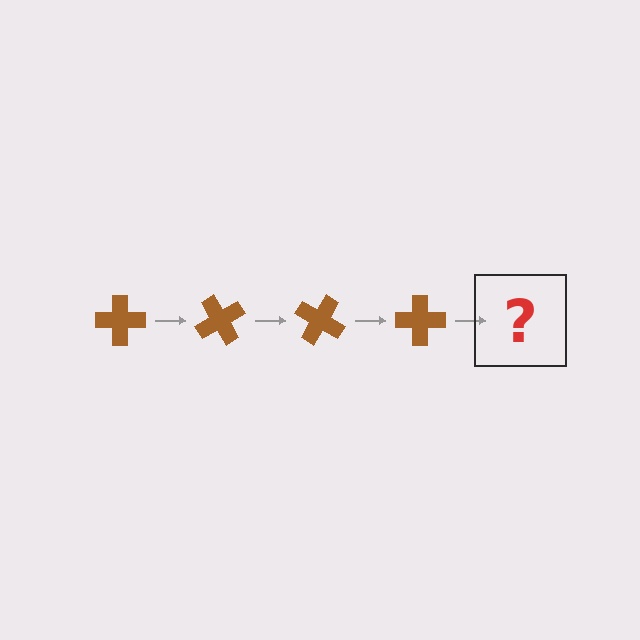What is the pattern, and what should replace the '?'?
The pattern is that the cross rotates 60 degrees each step. The '?' should be a brown cross rotated 240 degrees.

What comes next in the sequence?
The next element should be a brown cross rotated 240 degrees.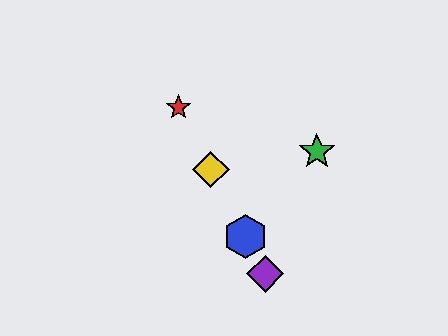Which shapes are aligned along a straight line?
The red star, the blue hexagon, the yellow diamond, the purple diamond are aligned along a straight line.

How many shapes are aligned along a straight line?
4 shapes (the red star, the blue hexagon, the yellow diamond, the purple diamond) are aligned along a straight line.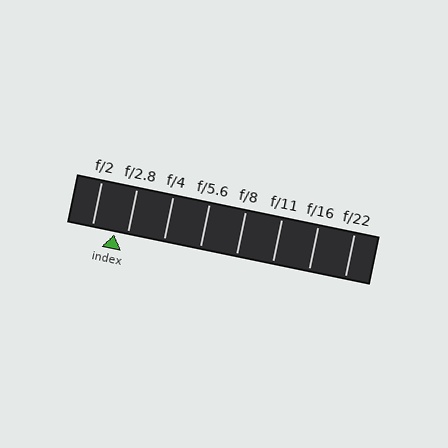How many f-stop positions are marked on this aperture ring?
There are 8 f-stop positions marked.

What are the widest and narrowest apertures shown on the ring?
The widest aperture shown is f/2 and the narrowest is f/22.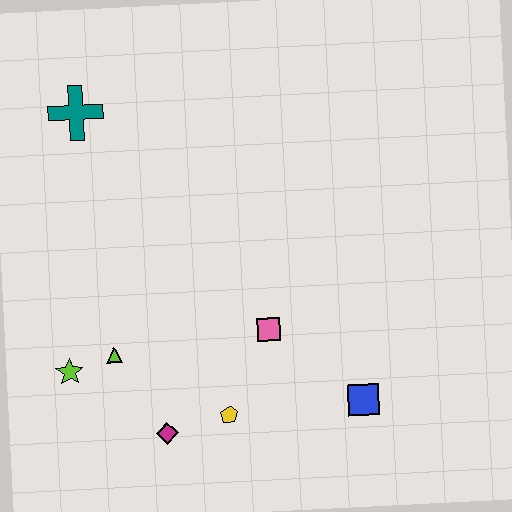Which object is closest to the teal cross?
The lime triangle is closest to the teal cross.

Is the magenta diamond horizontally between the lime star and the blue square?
Yes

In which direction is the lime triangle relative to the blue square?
The lime triangle is to the left of the blue square.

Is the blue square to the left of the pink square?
No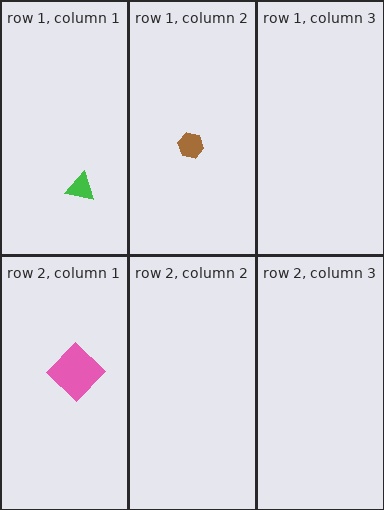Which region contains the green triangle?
The row 1, column 1 region.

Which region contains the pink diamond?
The row 2, column 1 region.